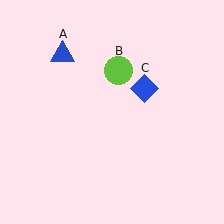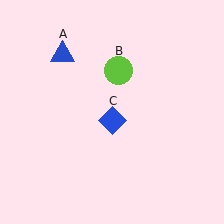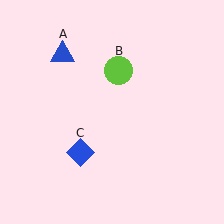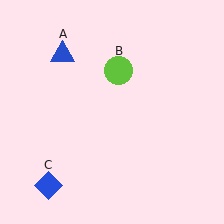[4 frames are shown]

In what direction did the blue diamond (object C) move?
The blue diamond (object C) moved down and to the left.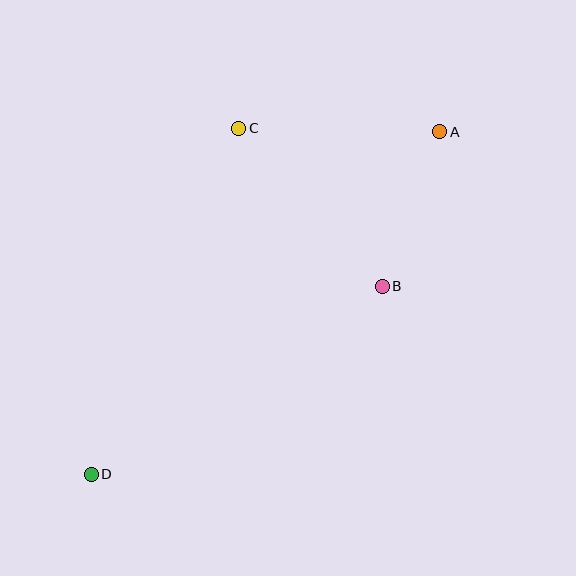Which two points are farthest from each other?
Points A and D are farthest from each other.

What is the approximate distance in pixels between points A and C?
The distance between A and C is approximately 201 pixels.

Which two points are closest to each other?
Points A and B are closest to each other.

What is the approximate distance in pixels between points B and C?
The distance between B and C is approximately 214 pixels.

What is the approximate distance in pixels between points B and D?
The distance between B and D is approximately 346 pixels.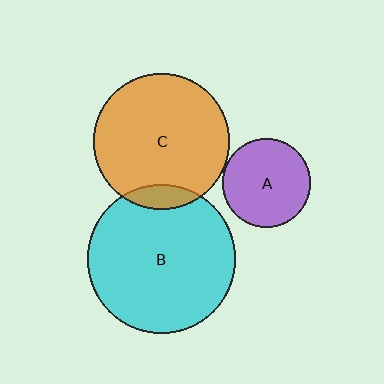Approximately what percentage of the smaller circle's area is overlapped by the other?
Approximately 10%.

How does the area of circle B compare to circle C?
Approximately 1.2 times.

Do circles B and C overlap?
Yes.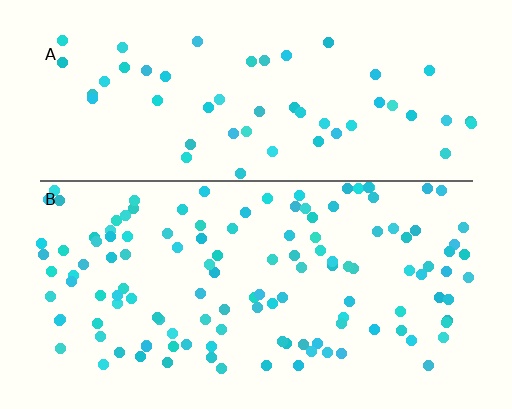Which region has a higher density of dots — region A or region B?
B (the bottom).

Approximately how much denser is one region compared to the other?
Approximately 2.3× — region B over region A.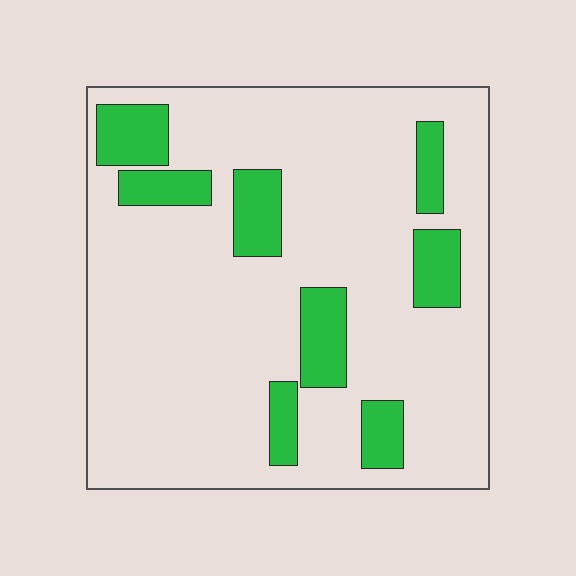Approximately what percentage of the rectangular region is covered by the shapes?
Approximately 20%.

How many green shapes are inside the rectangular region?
8.